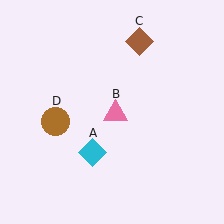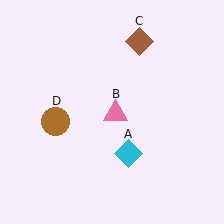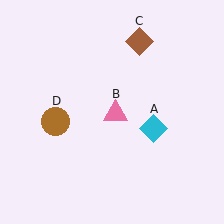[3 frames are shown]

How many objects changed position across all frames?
1 object changed position: cyan diamond (object A).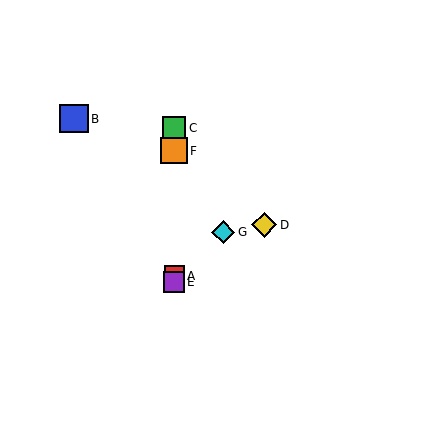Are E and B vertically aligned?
No, E is at x≈174 and B is at x≈74.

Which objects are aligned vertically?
Objects A, C, E, F are aligned vertically.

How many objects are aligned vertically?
4 objects (A, C, E, F) are aligned vertically.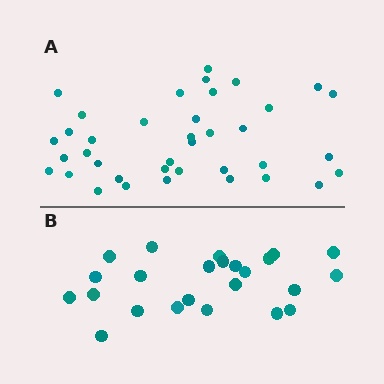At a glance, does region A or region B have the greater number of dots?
Region A (the top region) has more dots.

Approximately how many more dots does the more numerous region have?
Region A has approximately 15 more dots than region B.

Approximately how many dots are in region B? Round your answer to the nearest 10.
About 20 dots. (The exact count is 24, which rounds to 20.)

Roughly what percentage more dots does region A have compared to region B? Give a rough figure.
About 60% more.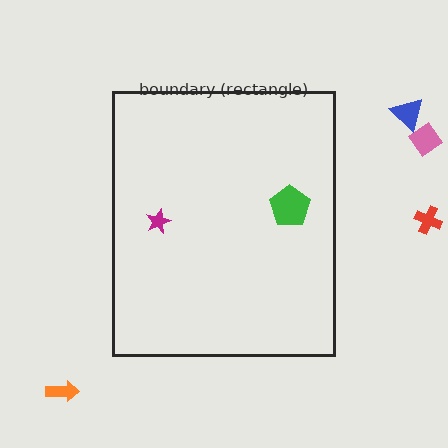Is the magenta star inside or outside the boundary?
Inside.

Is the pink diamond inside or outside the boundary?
Outside.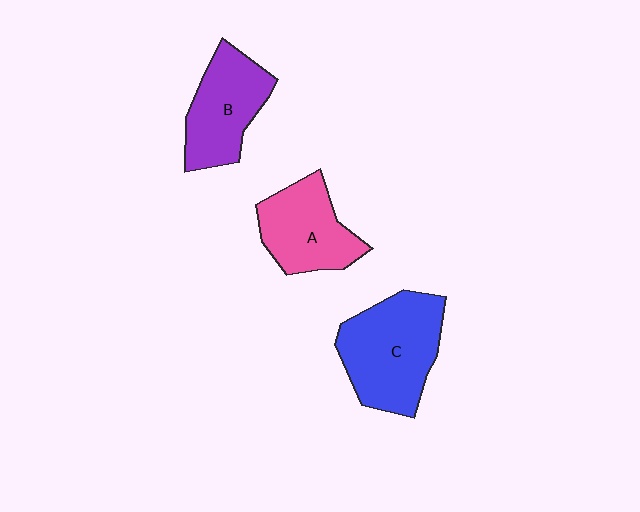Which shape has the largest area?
Shape C (blue).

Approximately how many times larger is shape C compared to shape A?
Approximately 1.4 times.